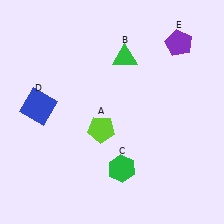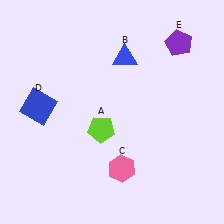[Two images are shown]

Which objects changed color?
B changed from green to blue. C changed from green to pink.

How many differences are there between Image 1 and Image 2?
There are 2 differences between the two images.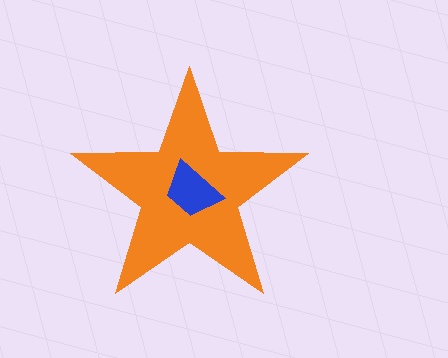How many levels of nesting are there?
2.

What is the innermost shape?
The blue trapezoid.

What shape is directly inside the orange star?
The blue trapezoid.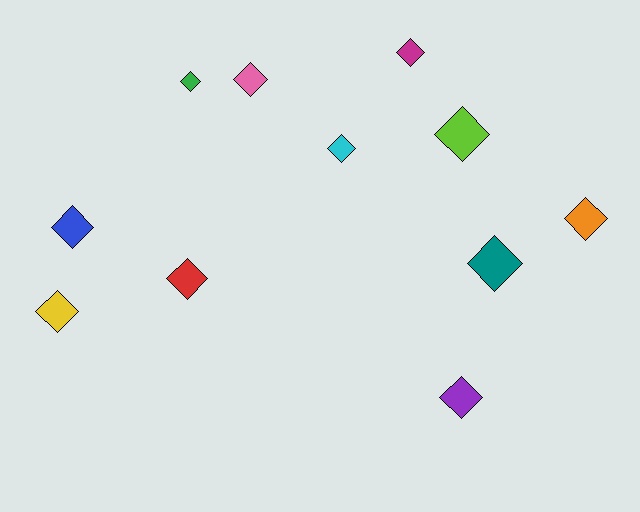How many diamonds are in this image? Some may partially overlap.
There are 11 diamonds.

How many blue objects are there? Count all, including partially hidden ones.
There is 1 blue object.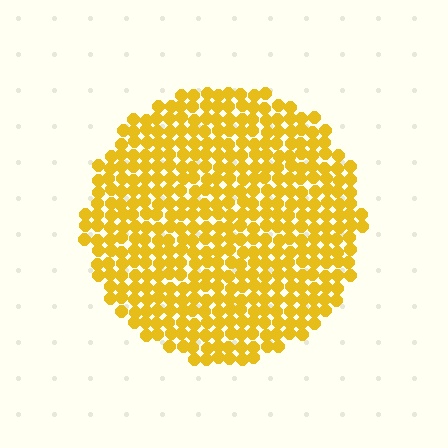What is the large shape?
The large shape is a circle.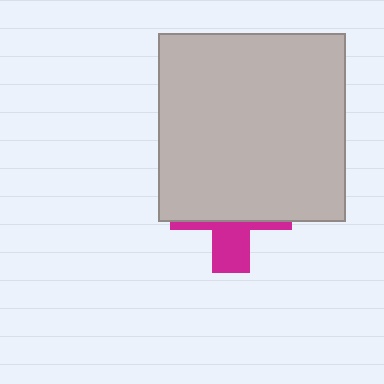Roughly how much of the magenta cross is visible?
A small part of it is visible (roughly 35%).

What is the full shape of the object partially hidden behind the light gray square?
The partially hidden object is a magenta cross.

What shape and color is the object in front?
The object in front is a light gray square.